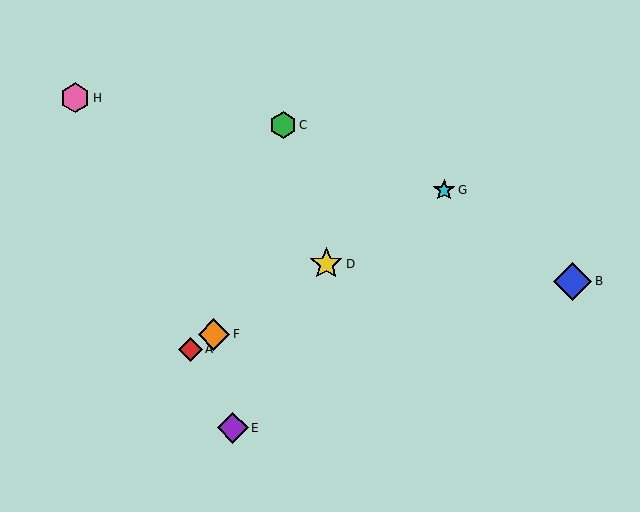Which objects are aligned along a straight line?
Objects A, D, F, G are aligned along a straight line.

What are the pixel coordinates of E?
Object E is at (233, 428).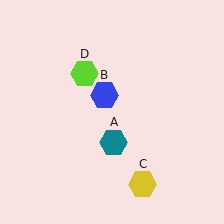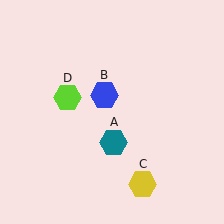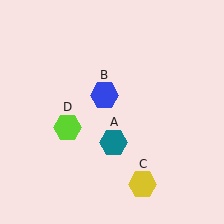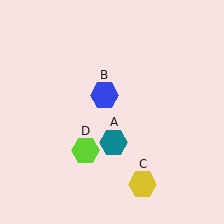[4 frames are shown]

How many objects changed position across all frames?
1 object changed position: lime hexagon (object D).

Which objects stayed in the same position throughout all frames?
Teal hexagon (object A) and blue hexagon (object B) and yellow hexagon (object C) remained stationary.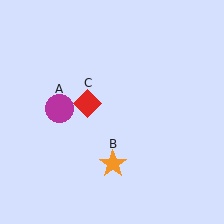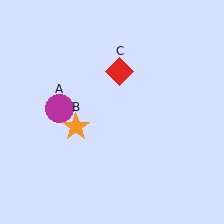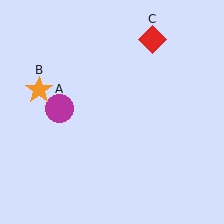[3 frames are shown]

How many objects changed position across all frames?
2 objects changed position: orange star (object B), red diamond (object C).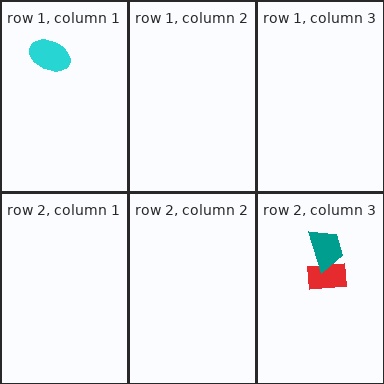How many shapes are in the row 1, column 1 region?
1.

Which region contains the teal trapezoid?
The row 2, column 3 region.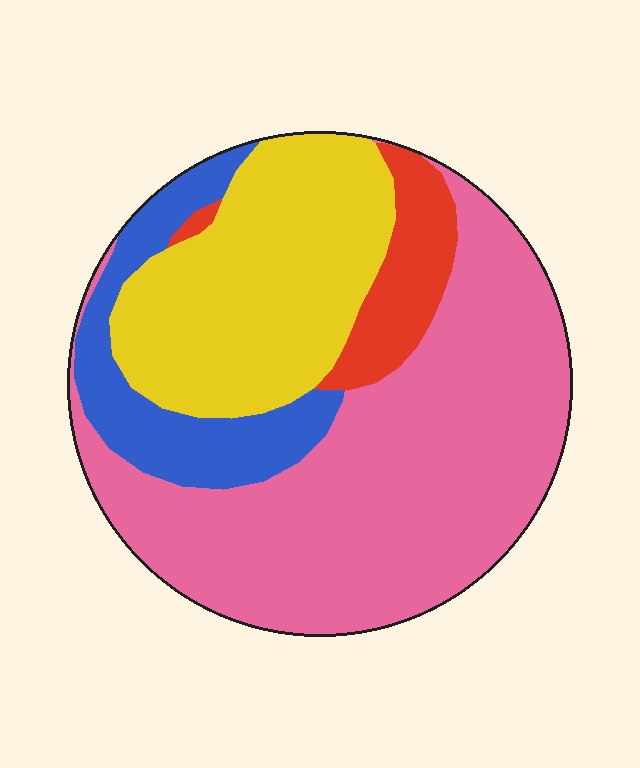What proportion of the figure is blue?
Blue takes up about one eighth (1/8) of the figure.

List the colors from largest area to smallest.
From largest to smallest: pink, yellow, blue, red.